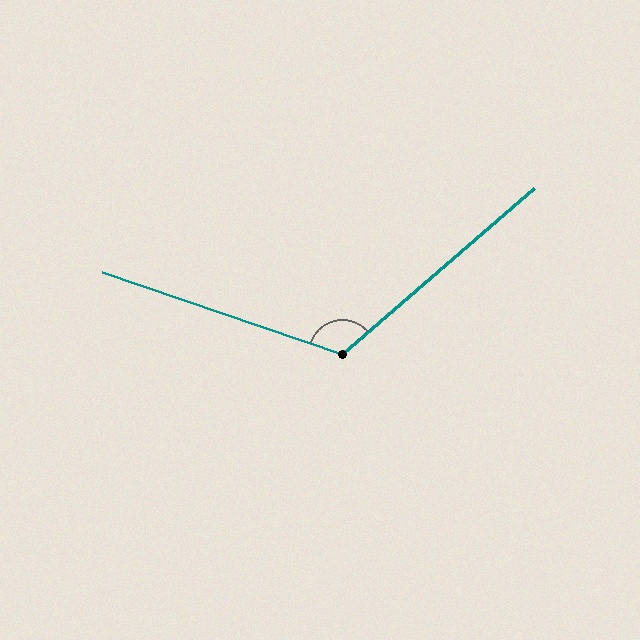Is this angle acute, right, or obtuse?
It is obtuse.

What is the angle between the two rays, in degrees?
Approximately 120 degrees.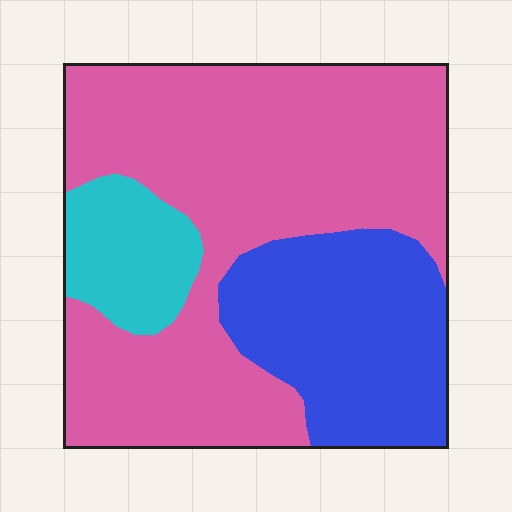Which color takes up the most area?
Pink, at roughly 60%.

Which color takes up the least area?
Cyan, at roughly 10%.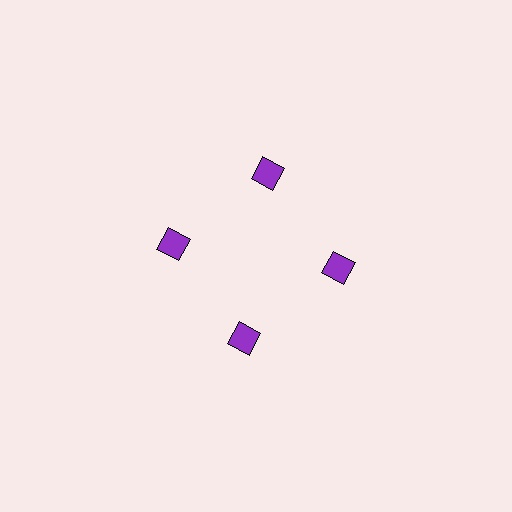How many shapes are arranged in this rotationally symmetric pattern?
There are 4 shapes, arranged in 4 groups of 1.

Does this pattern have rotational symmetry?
Yes, this pattern has 4-fold rotational symmetry. It looks the same after rotating 90 degrees around the center.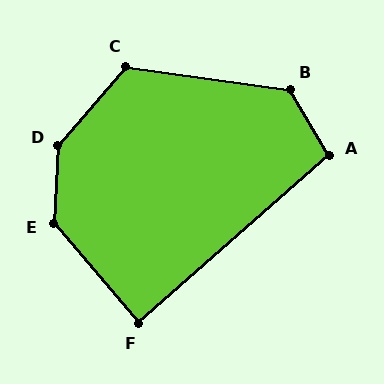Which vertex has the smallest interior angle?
F, at approximately 89 degrees.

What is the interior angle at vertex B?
Approximately 129 degrees (obtuse).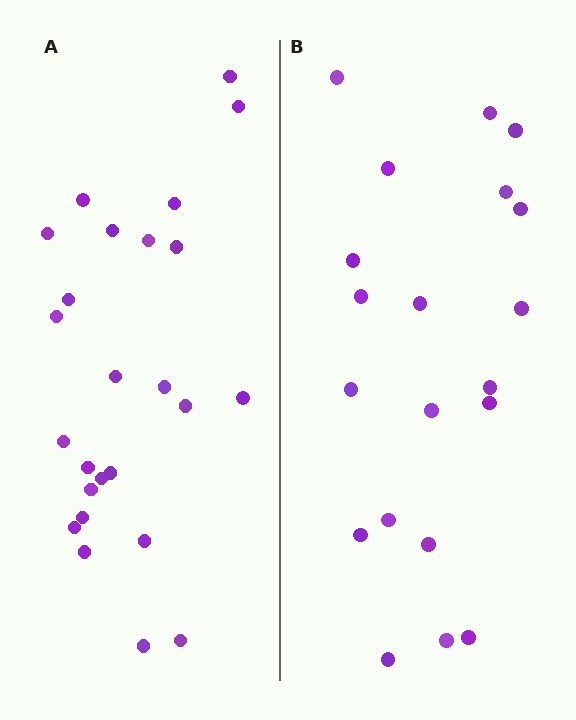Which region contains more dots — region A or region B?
Region A (the left region) has more dots.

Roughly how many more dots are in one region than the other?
Region A has about 5 more dots than region B.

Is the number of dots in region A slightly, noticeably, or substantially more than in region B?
Region A has noticeably more, but not dramatically so. The ratio is roughly 1.2 to 1.